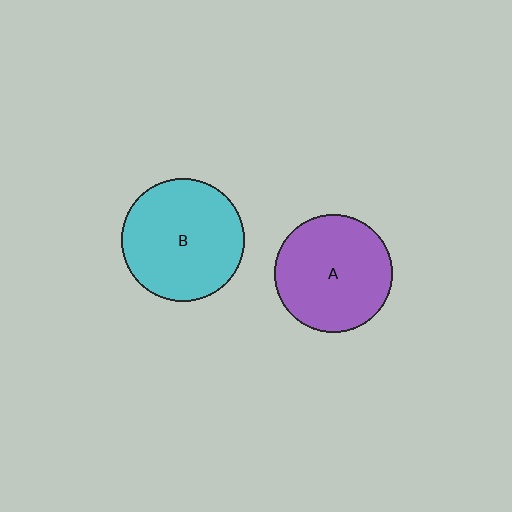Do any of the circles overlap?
No, none of the circles overlap.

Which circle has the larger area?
Circle B (cyan).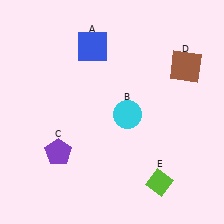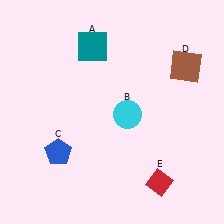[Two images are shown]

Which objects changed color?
A changed from blue to teal. C changed from purple to blue. E changed from lime to red.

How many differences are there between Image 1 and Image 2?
There are 3 differences between the two images.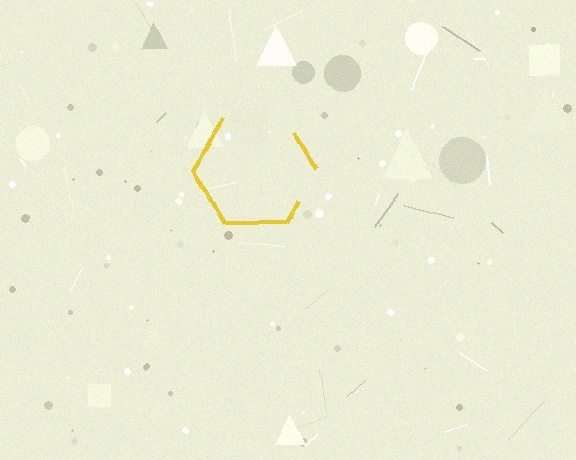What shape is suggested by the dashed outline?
The dashed outline suggests a hexagon.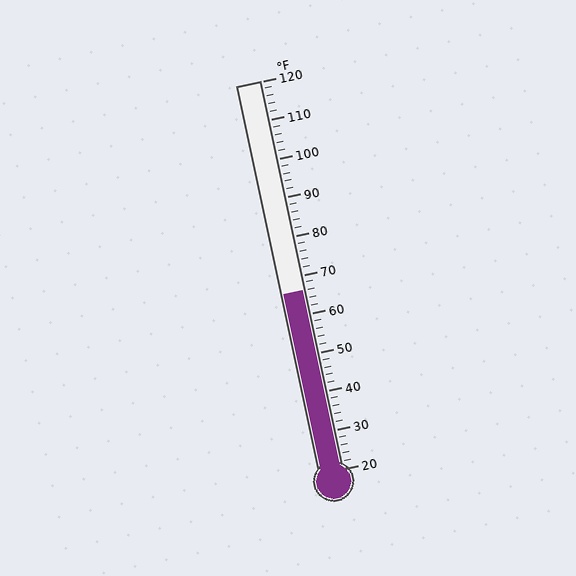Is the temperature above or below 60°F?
The temperature is above 60°F.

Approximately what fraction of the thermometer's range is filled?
The thermometer is filled to approximately 45% of its range.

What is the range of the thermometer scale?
The thermometer scale ranges from 20°F to 120°F.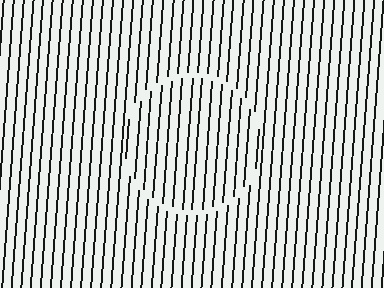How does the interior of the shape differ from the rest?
The interior of the shape contains the same grating, shifted by half a period — the contour is defined by the phase discontinuity where line-ends from the inner and outer gratings abut.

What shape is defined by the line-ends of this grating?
An illusory circle. The interior of the shape contains the same grating, shifted by half a period — the contour is defined by the phase discontinuity where line-ends from the inner and outer gratings abut.